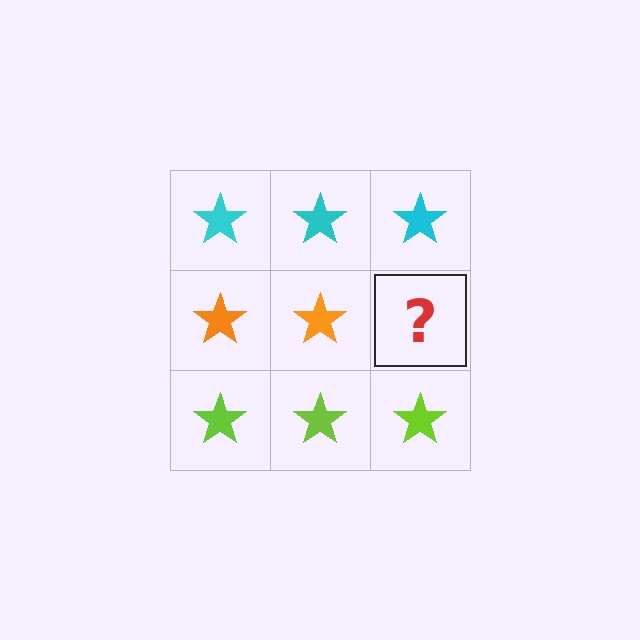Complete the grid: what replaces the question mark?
The question mark should be replaced with an orange star.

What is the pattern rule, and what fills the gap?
The rule is that each row has a consistent color. The gap should be filled with an orange star.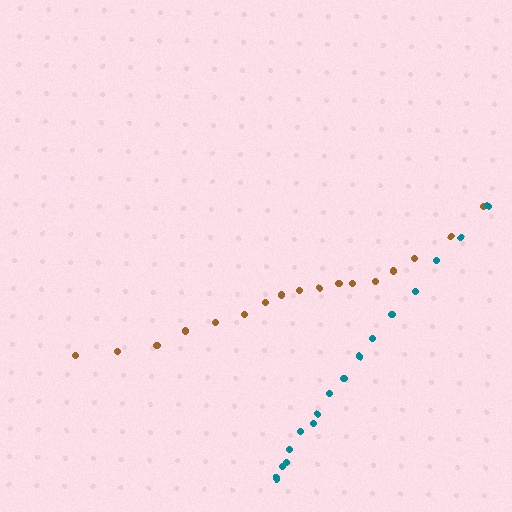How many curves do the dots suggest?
There are 2 distinct paths.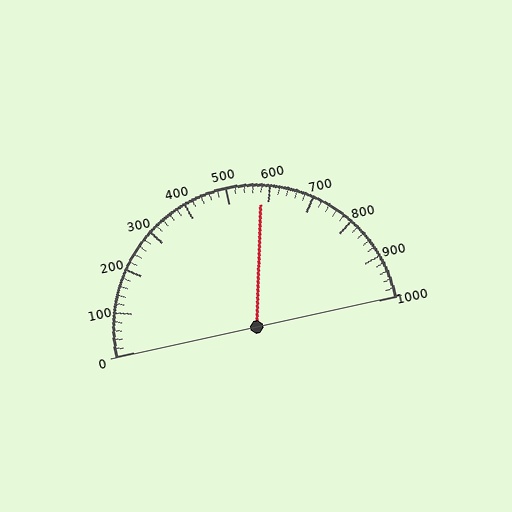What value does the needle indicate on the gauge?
The needle indicates approximately 580.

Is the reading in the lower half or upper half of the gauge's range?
The reading is in the upper half of the range (0 to 1000).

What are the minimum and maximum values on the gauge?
The gauge ranges from 0 to 1000.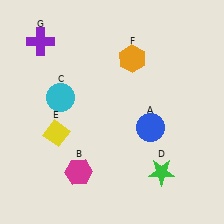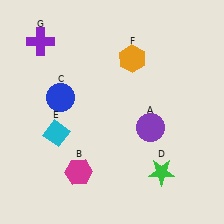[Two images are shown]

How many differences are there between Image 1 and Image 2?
There are 3 differences between the two images.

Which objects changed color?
A changed from blue to purple. C changed from cyan to blue. E changed from yellow to cyan.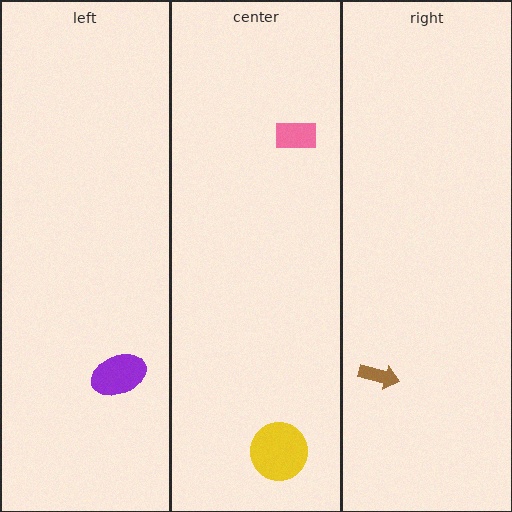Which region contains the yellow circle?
The center region.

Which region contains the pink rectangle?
The center region.